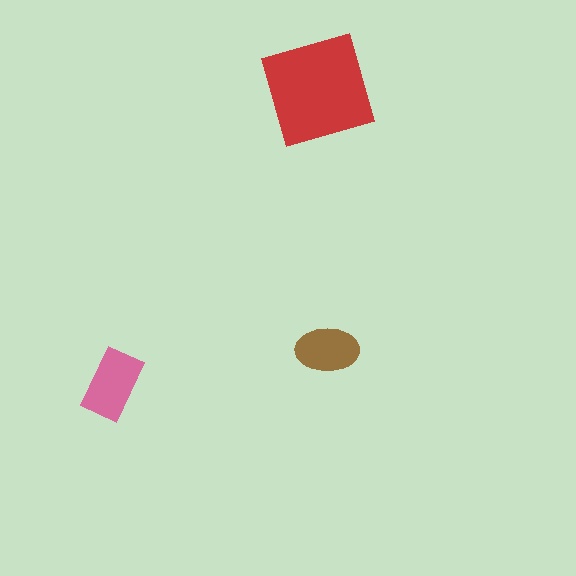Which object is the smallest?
The brown ellipse.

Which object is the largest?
The red square.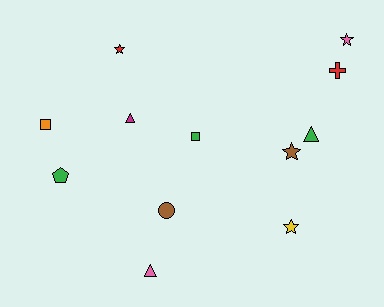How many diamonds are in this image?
There are no diamonds.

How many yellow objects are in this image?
There is 1 yellow object.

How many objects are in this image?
There are 12 objects.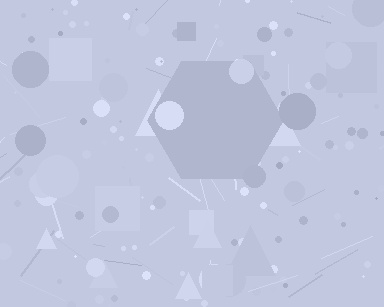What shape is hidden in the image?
A hexagon is hidden in the image.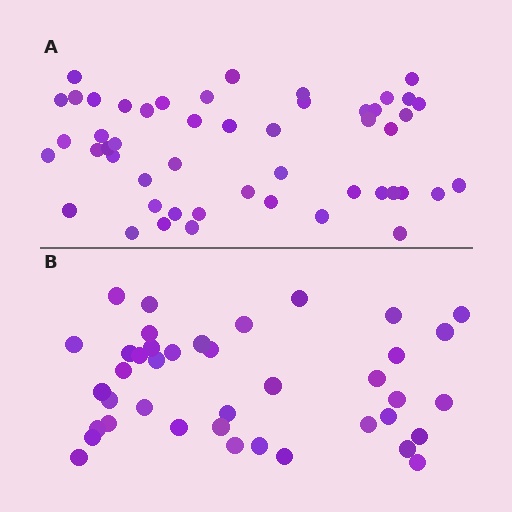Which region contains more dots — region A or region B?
Region A (the top region) has more dots.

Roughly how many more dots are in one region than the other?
Region A has roughly 10 or so more dots than region B.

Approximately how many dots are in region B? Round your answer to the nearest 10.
About 40 dots.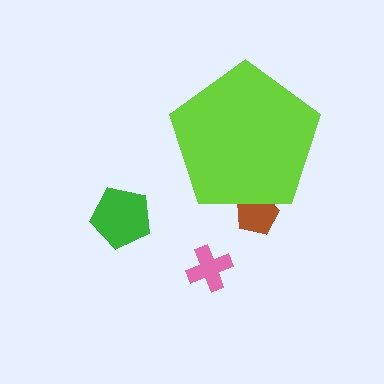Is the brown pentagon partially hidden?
Yes, the brown pentagon is partially hidden behind the lime pentagon.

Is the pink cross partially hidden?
No, the pink cross is fully visible.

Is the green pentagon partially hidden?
No, the green pentagon is fully visible.